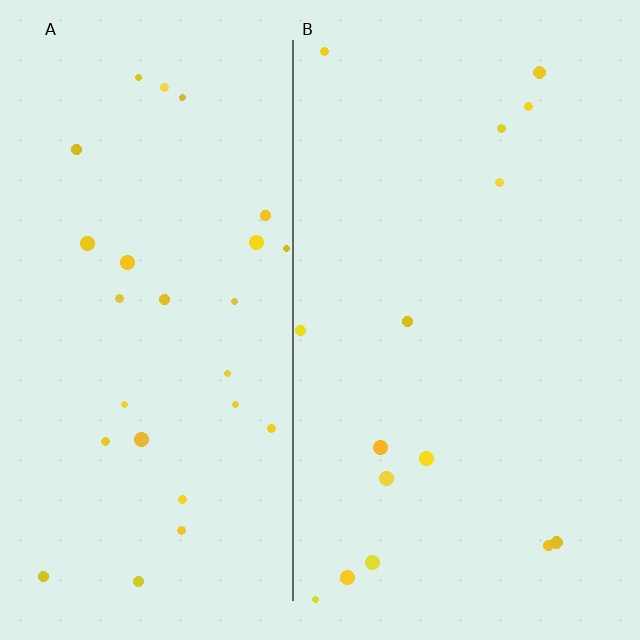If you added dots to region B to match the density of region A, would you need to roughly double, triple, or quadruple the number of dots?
Approximately double.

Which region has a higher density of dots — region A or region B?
A (the left).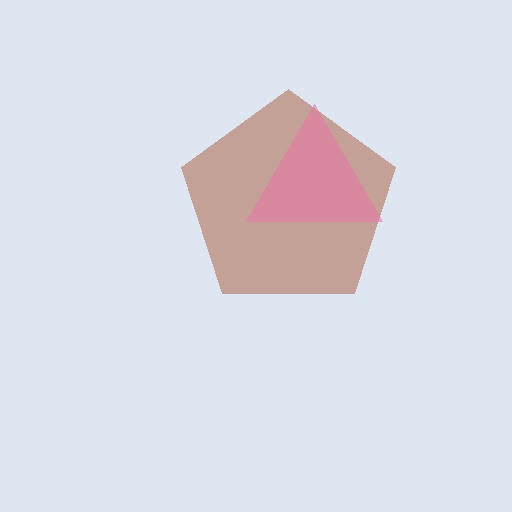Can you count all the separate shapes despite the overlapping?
Yes, there are 2 separate shapes.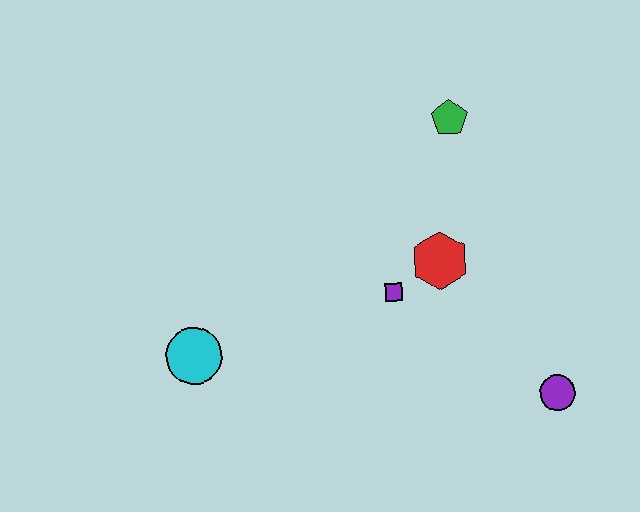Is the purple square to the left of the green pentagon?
Yes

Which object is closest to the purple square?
The red hexagon is closest to the purple square.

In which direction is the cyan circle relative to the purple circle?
The cyan circle is to the left of the purple circle.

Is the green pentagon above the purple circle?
Yes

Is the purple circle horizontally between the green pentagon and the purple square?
No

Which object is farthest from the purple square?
The cyan circle is farthest from the purple square.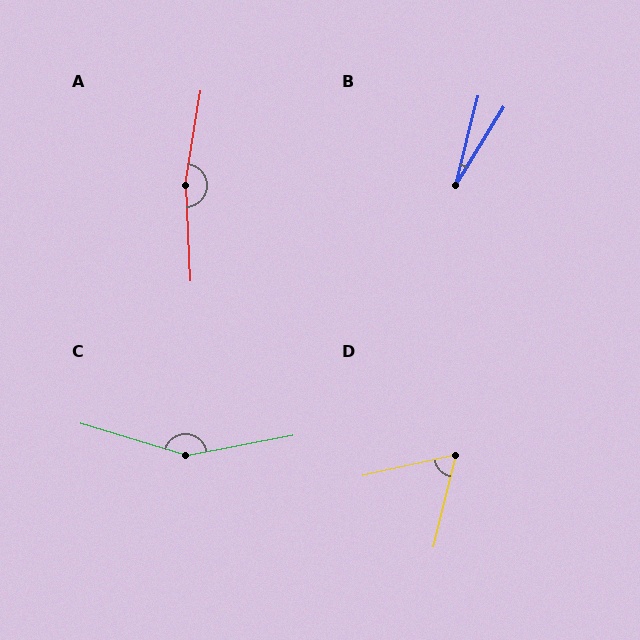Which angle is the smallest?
B, at approximately 18 degrees.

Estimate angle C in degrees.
Approximately 153 degrees.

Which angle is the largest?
A, at approximately 168 degrees.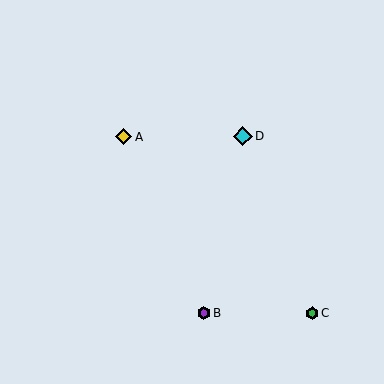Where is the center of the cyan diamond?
The center of the cyan diamond is at (243, 136).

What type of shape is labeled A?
Shape A is a yellow diamond.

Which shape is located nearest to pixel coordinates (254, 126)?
The cyan diamond (labeled D) at (243, 136) is nearest to that location.